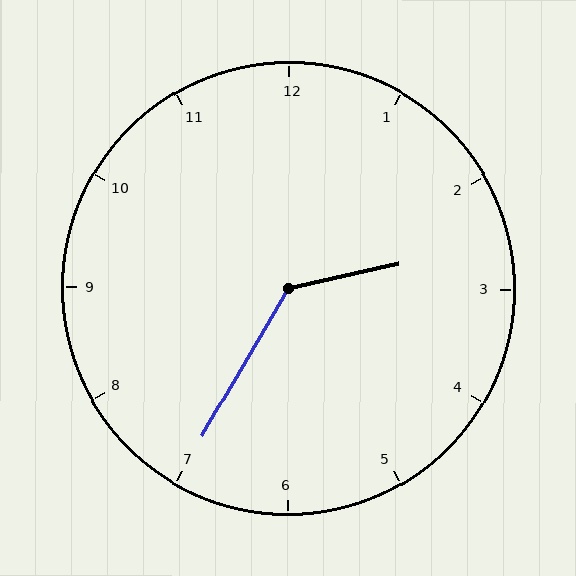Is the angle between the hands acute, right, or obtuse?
It is obtuse.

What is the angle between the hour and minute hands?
Approximately 132 degrees.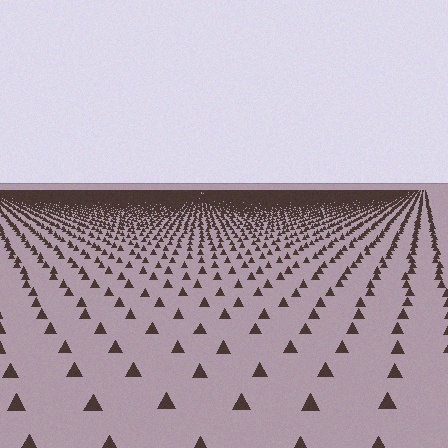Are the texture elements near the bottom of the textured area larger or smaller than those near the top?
Larger. Near the bottom, elements are closer to the viewer and appear at a bigger on-screen size.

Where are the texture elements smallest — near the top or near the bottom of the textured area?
Near the top.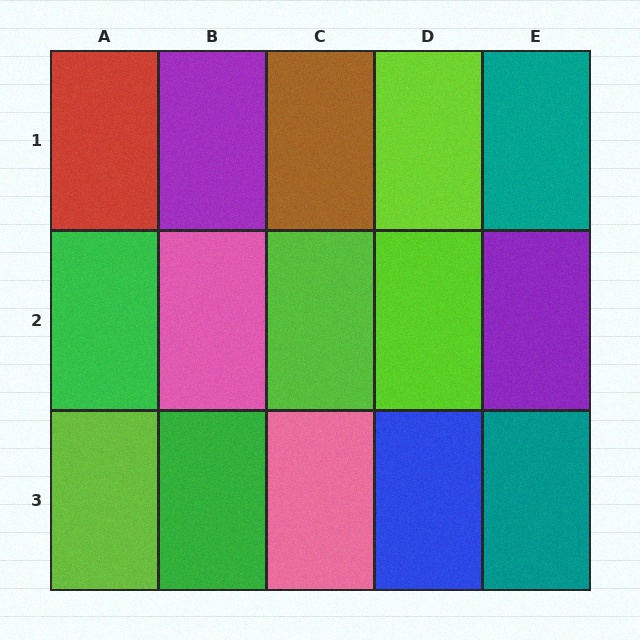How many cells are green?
2 cells are green.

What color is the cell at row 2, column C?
Lime.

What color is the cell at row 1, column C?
Brown.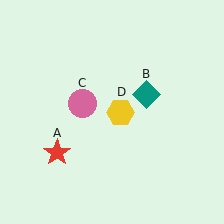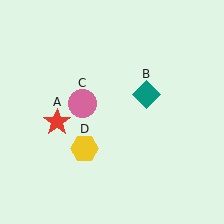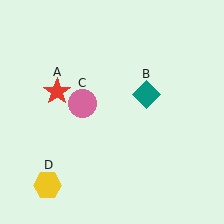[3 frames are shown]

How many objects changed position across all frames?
2 objects changed position: red star (object A), yellow hexagon (object D).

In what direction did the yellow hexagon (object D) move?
The yellow hexagon (object D) moved down and to the left.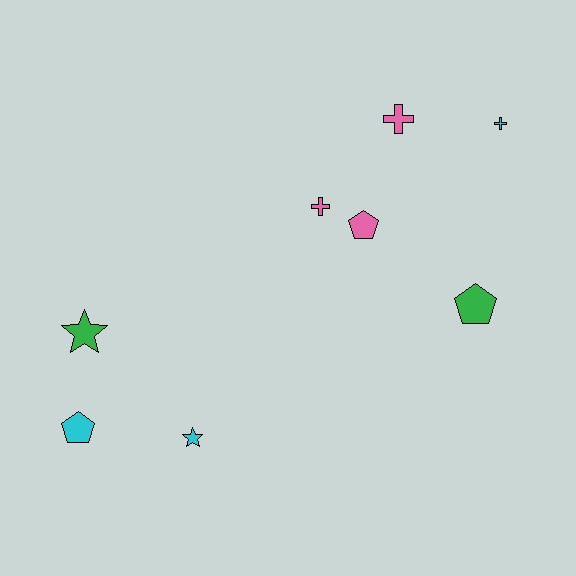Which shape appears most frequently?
Cross, with 3 objects.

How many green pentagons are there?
There is 1 green pentagon.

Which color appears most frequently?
Pink, with 3 objects.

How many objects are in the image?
There are 8 objects.